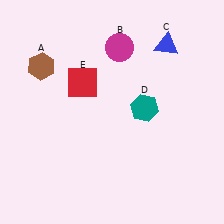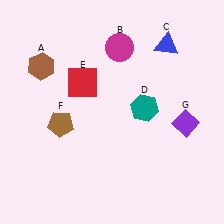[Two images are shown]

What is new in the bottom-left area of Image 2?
A brown pentagon (F) was added in the bottom-left area of Image 2.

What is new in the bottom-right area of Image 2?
A purple diamond (G) was added in the bottom-right area of Image 2.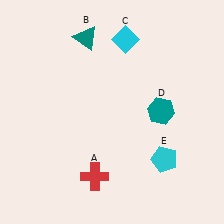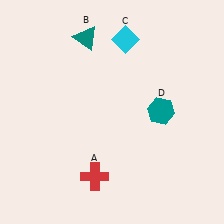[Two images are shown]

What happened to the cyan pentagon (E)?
The cyan pentagon (E) was removed in Image 2. It was in the bottom-right area of Image 1.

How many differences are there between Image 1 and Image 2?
There is 1 difference between the two images.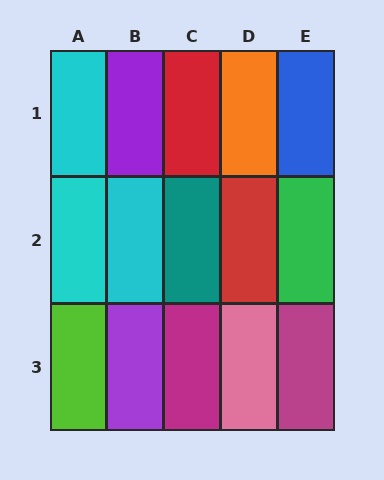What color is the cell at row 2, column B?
Cyan.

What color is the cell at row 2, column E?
Green.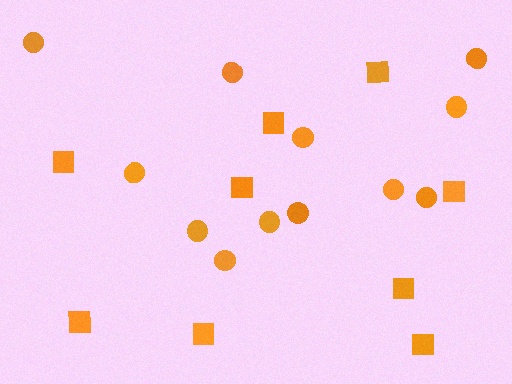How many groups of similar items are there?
There are 2 groups: one group of squares (9) and one group of circles (12).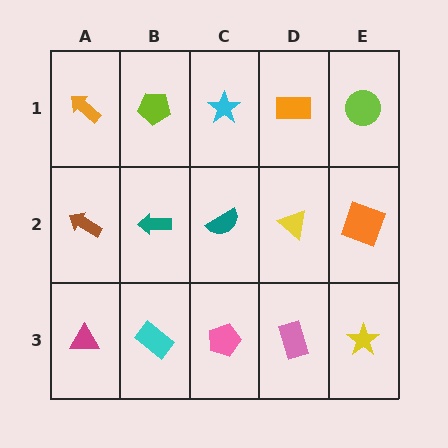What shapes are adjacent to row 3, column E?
An orange square (row 2, column E), a pink rectangle (row 3, column D).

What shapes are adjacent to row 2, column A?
An orange arrow (row 1, column A), a magenta triangle (row 3, column A), a teal arrow (row 2, column B).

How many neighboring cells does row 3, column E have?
2.